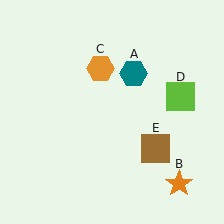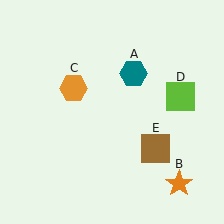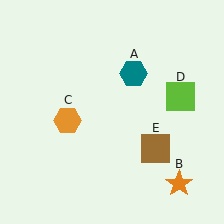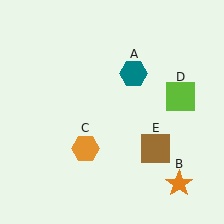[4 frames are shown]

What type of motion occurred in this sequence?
The orange hexagon (object C) rotated counterclockwise around the center of the scene.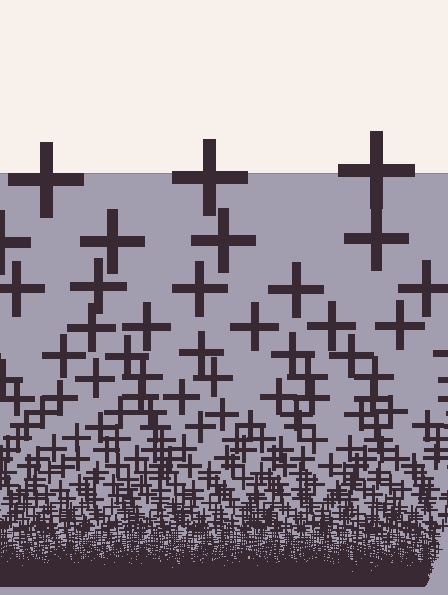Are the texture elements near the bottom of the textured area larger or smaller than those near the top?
Smaller. The gradient is inverted — elements near the bottom are smaller and denser.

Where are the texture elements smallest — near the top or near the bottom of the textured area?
Near the bottom.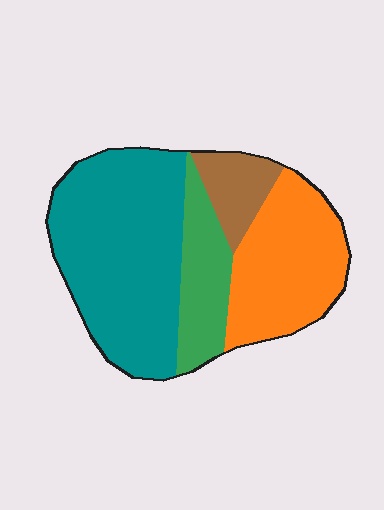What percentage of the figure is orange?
Orange covers 28% of the figure.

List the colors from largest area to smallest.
From largest to smallest: teal, orange, green, brown.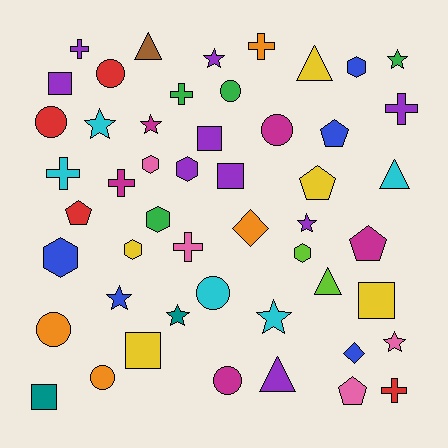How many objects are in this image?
There are 50 objects.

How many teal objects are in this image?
There are 2 teal objects.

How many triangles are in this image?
There are 5 triangles.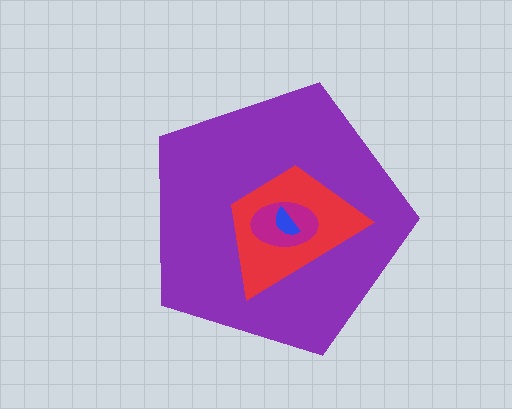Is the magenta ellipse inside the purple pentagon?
Yes.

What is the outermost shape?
The purple pentagon.